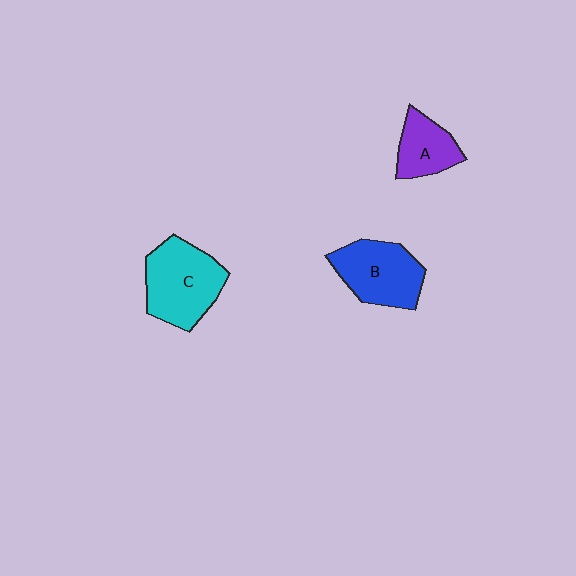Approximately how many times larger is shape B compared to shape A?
Approximately 1.5 times.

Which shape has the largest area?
Shape C (cyan).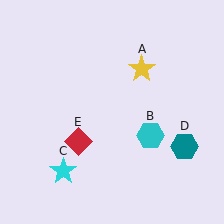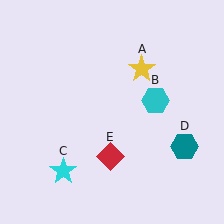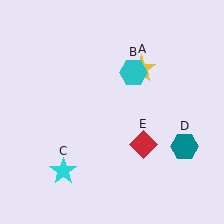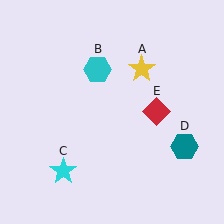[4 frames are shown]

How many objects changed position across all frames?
2 objects changed position: cyan hexagon (object B), red diamond (object E).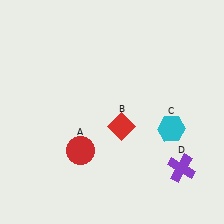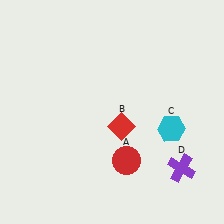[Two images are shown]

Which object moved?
The red circle (A) moved right.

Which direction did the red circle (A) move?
The red circle (A) moved right.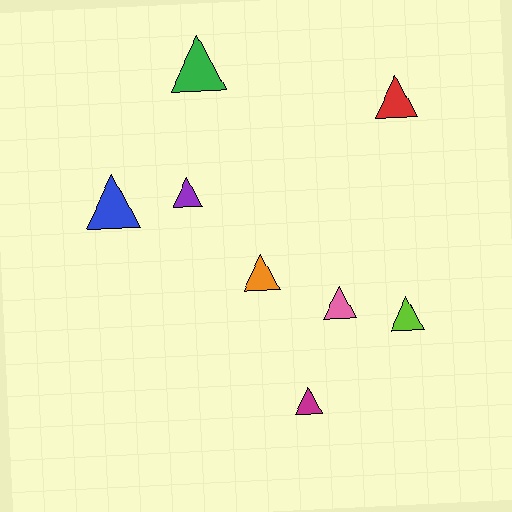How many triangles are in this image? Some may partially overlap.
There are 8 triangles.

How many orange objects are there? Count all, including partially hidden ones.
There is 1 orange object.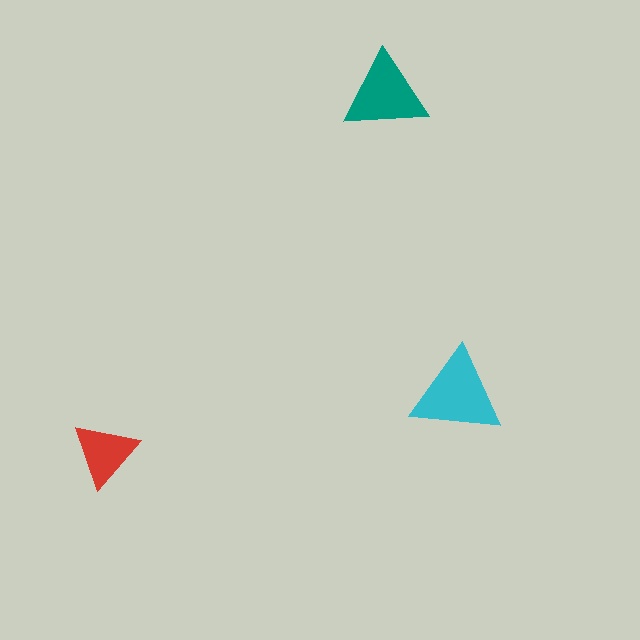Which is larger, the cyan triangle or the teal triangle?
The cyan one.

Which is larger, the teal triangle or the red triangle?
The teal one.